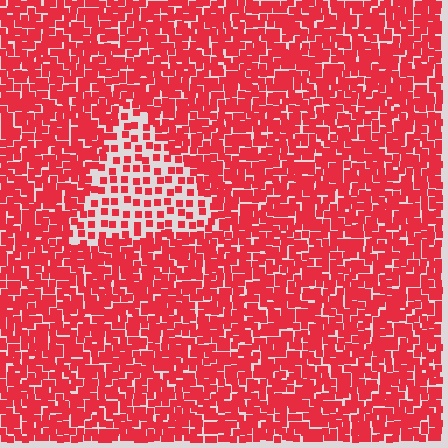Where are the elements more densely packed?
The elements are more densely packed outside the triangle boundary.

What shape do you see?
I see a triangle.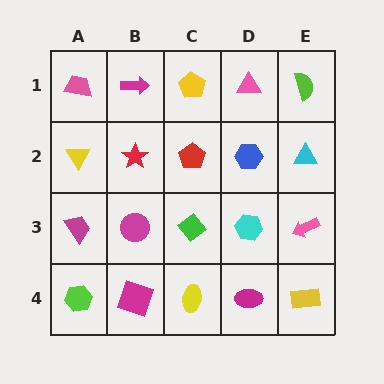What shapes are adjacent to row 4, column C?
A green diamond (row 3, column C), a magenta square (row 4, column B), a magenta ellipse (row 4, column D).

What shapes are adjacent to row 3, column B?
A red star (row 2, column B), a magenta square (row 4, column B), a magenta trapezoid (row 3, column A), a green diamond (row 3, column C).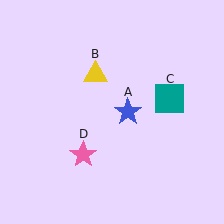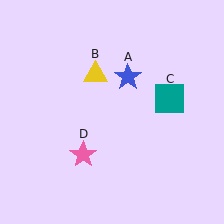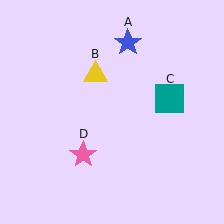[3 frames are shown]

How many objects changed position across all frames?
1 object changed position: blue star (object A).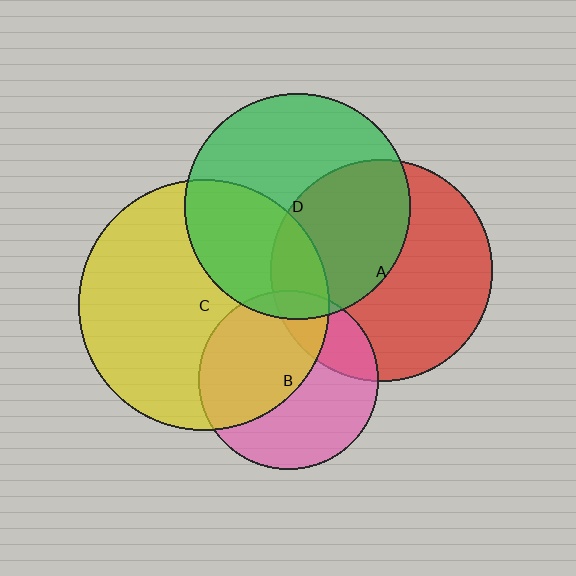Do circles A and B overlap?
Yes.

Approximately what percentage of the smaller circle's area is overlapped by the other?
Approximately 20%.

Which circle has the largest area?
Circle C (yellow).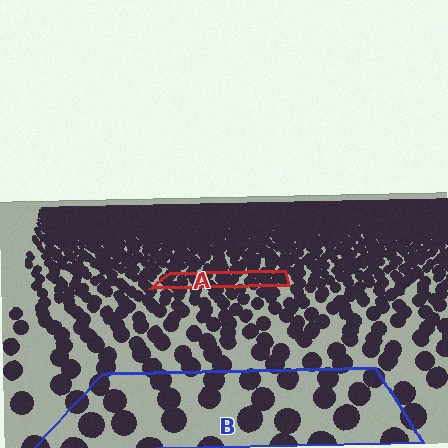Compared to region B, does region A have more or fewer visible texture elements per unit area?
Region A has more texture elements per unit area — they are packed more densely because it is farther away.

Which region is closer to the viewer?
Region B is closer. The texture elements there are larger and more spread out.